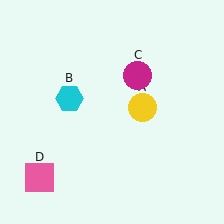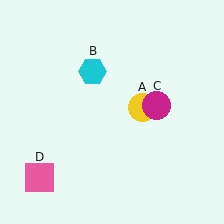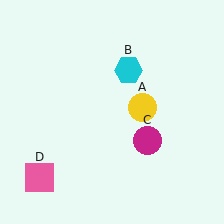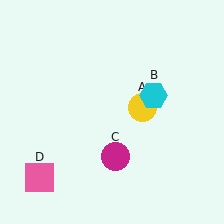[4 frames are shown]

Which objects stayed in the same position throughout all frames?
Yellow circle (object A) and pink square (object D) remained stationary.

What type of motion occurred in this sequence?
The cyan hexagon (object B), magenta circle (object C) rotated clockwise around the center of the scene.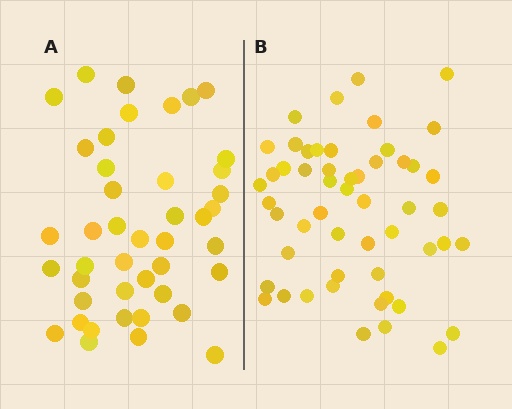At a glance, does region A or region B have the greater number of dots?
Region B (the right region) has more dots.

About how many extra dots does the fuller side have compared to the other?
Region B has roughly 10 or so more dots than region A.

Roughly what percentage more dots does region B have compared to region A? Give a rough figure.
About 25% more.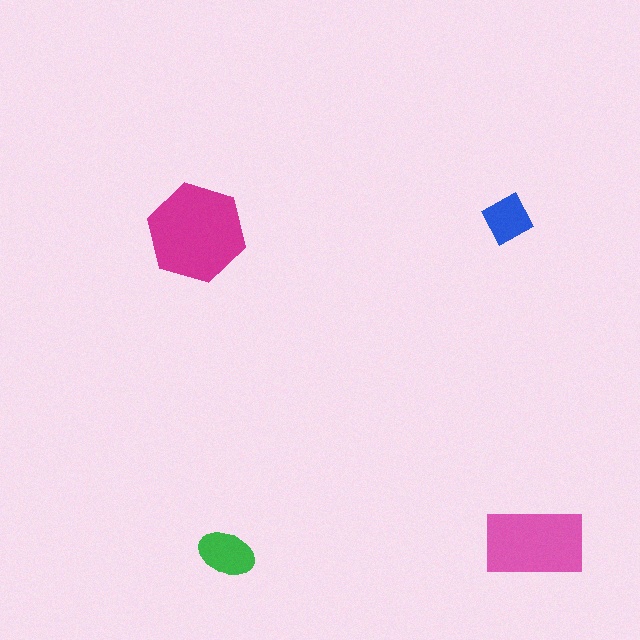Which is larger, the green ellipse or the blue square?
The green ellipse.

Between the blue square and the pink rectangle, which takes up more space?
The pink rectangle.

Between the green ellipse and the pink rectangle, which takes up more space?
The pink rectangle.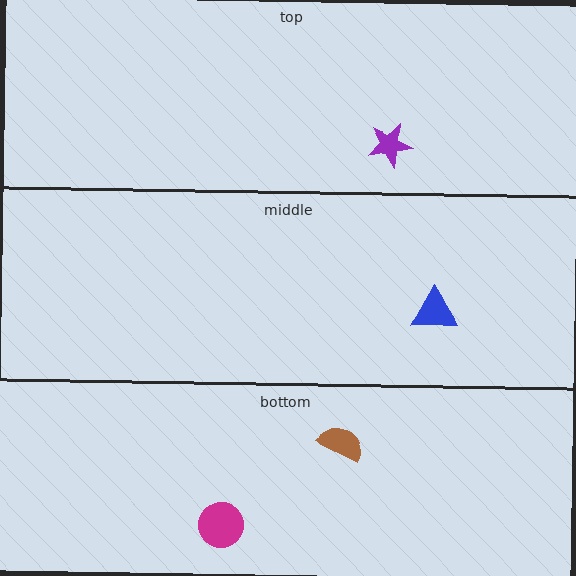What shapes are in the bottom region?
The brown semicircle, the magenta circle.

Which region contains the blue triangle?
The middle region.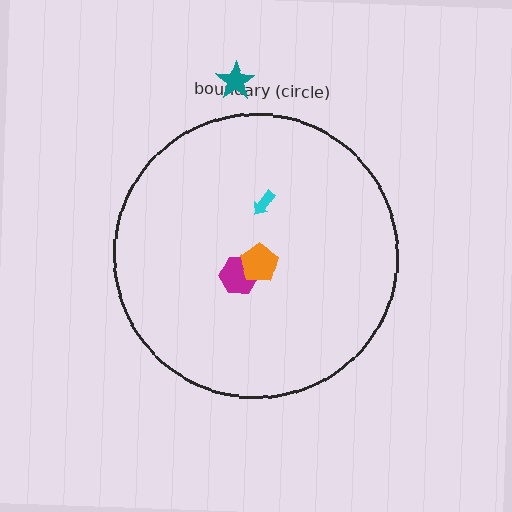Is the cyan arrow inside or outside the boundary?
Inside.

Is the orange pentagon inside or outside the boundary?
Inside.